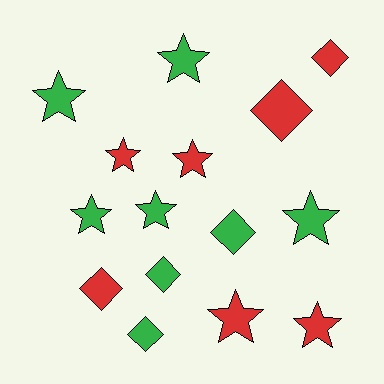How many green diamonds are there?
There are 3 green diamonds.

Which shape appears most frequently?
Star, with 9 objects.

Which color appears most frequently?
Green, with 8 objects.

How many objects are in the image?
There are 15 objects.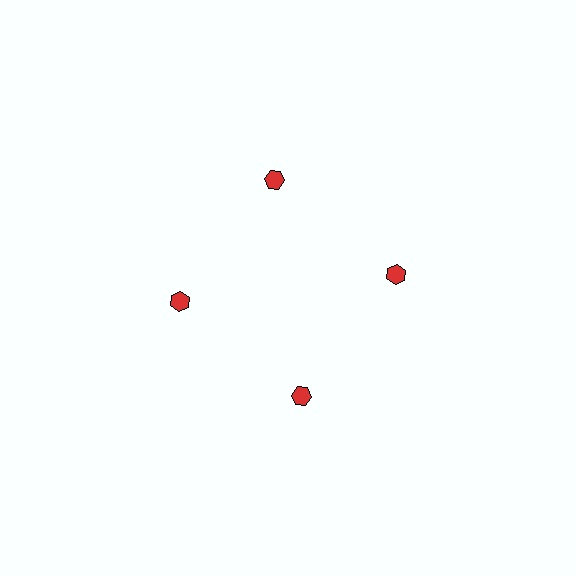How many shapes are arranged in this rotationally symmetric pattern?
There are 4 shapes, arranged in 4 groups of 1.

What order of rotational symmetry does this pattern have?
This pattern has 4-fold rotational symmetry.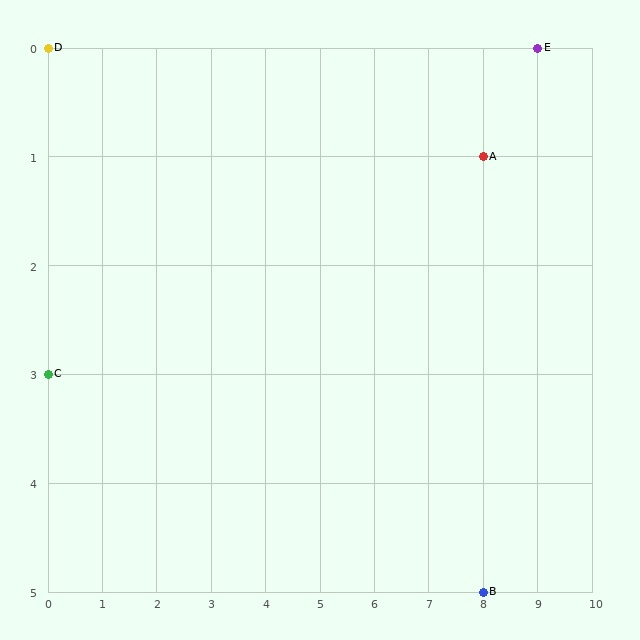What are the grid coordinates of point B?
Point B is at grid coordinates (8, 5).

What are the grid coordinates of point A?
Point A is at grid coordinates (8, 1).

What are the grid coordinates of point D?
Point D is at grid coordinates (0, 0).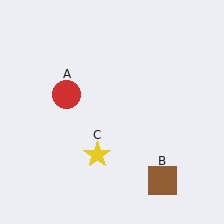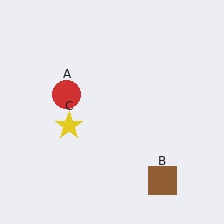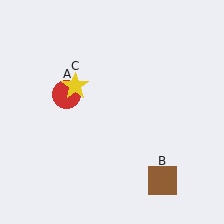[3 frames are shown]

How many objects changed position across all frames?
1 object changed position: yellow star (object C).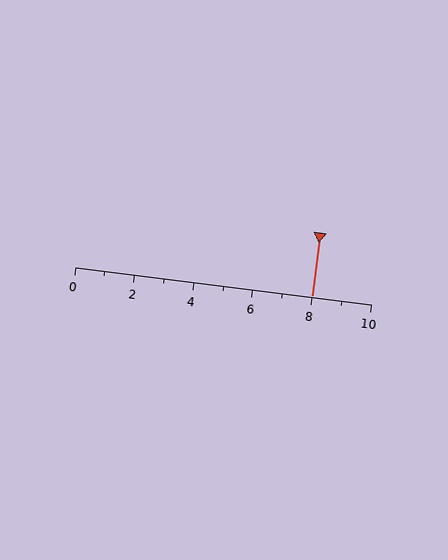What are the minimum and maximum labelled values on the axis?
The axis runs from 0 to 10.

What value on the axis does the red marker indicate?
The marker indicates approximately 8.